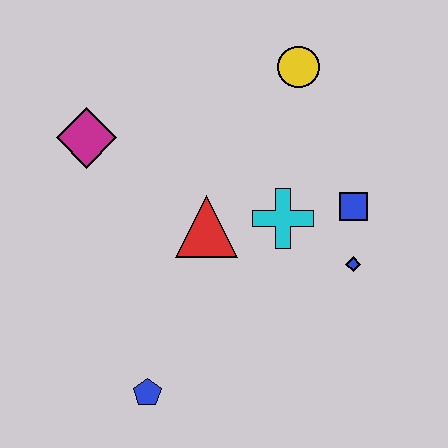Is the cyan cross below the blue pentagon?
No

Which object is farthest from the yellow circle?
The blue pentagon is farthest from the yellow circle.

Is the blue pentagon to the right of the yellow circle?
No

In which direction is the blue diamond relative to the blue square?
The blue diamond is below the blue square.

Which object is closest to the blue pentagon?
The red triangle is closest to the blue pentagon.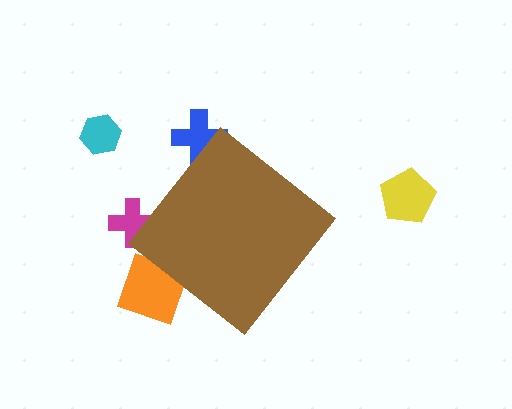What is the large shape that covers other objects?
A brown diamond.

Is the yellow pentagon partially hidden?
No, the yellow pentagon is fully visible.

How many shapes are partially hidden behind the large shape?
3 shapes are partially hidden.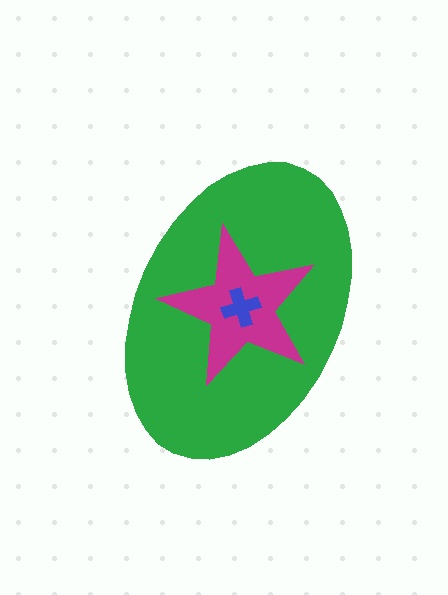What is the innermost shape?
The blue cross.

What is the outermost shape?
The green ellipse.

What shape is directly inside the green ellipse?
The magenta star.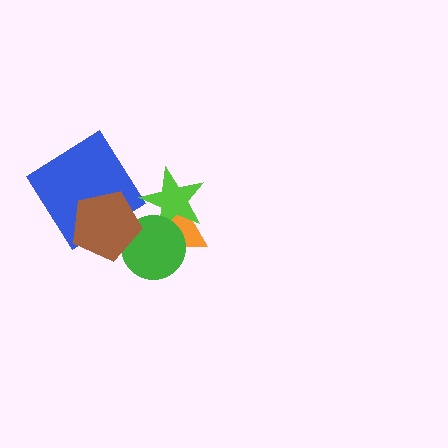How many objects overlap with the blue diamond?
1 object overlaps with the blue diamond.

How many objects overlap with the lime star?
2 objects overlap with the lime star.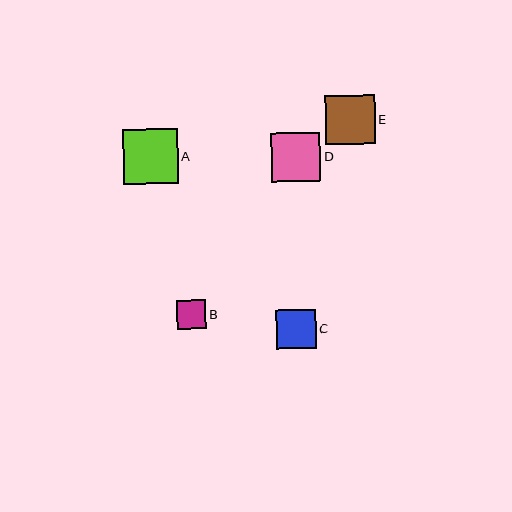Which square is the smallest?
Square B is the smallest with a size of approximately 29 pixels.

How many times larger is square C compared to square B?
Square C is approximately 1.3 times the size of square B.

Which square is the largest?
Square A is the largest with a size of approximately 55 pixels.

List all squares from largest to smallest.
From largest to smallest: A, D, E, C, B.